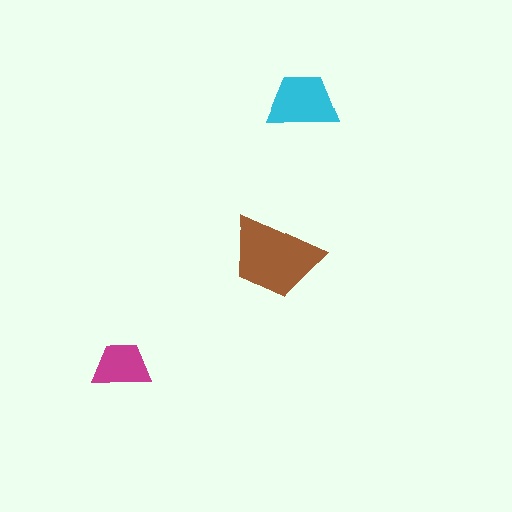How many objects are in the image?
There are 3 objects in the image.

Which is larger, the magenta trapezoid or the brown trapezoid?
The brown one.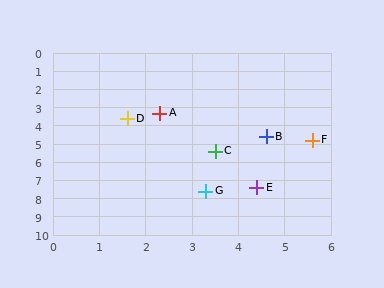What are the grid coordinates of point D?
Point D is at approximately (1.6, 3.6).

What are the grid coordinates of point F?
Point F is at approximately (5.6, 4.8).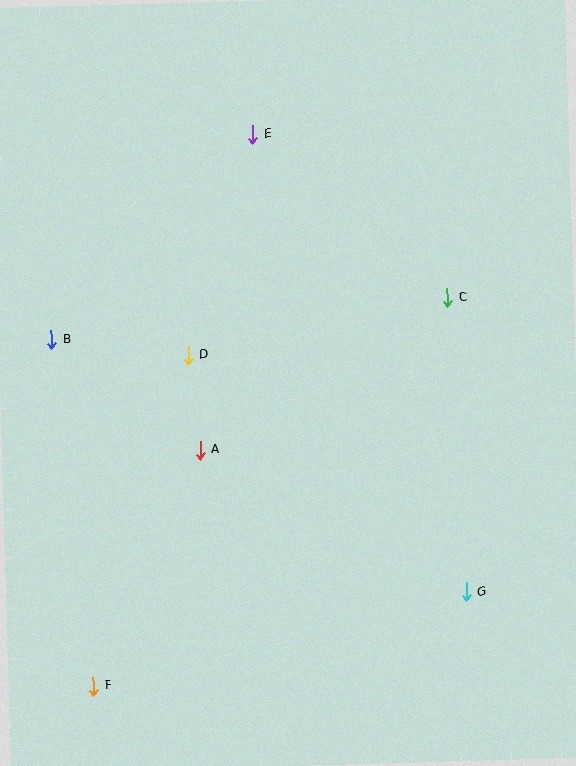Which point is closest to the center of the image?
Point D at (189, 355) is closest to the center.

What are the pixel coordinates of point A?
Point A is at (200, 450).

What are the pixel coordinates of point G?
Point G is at (466, 592).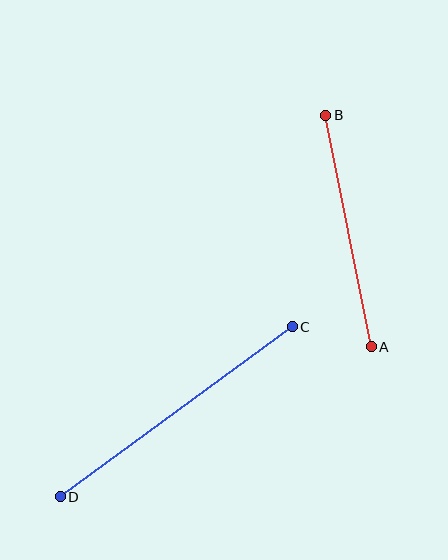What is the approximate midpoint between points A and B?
The midpoint is at approximately (348, 231) pixels.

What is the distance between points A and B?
The distance is approximately 236 pixels.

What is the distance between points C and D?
The distance is approximately 288 pixels.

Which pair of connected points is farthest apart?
Points C and D are farthest apart.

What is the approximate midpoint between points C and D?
The midpoint is at approximately (176, 412) pixels.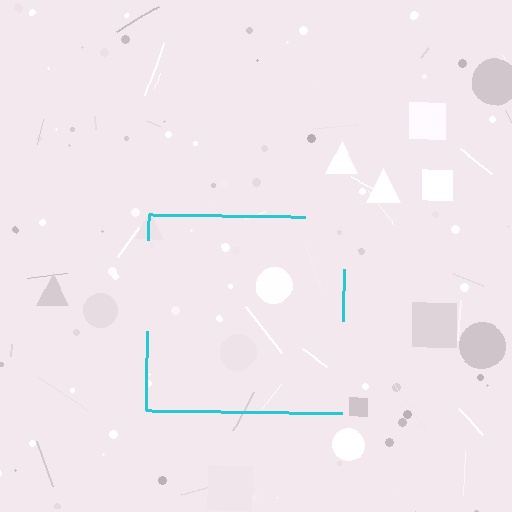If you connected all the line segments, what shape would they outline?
They would outline a square.